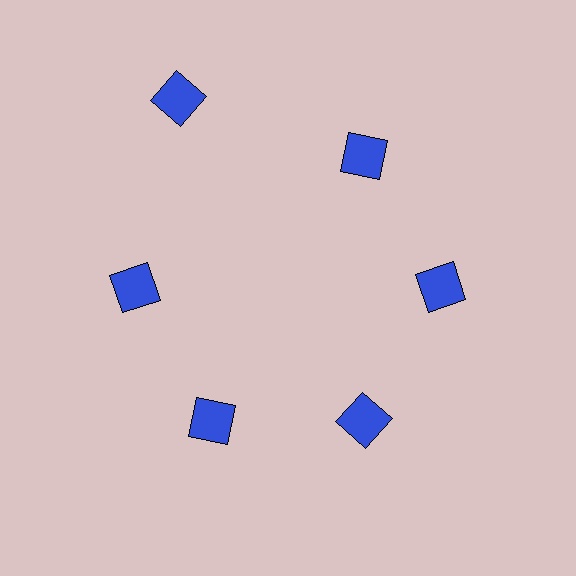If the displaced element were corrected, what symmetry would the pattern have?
It would have 6-fold rotational symmetry — the pattern would map onto itself every 60 degrees.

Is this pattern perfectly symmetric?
No. The 6 blue squares are arranged in a ring, but one element near the 11 o'clock position is pushed outward from the center, breaking the 6-fold rotational symmetry.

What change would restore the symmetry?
The symmetry would be restored by moving it inward, back onto the ring so that all 6 squares sit at equal angles and equal distance from the center.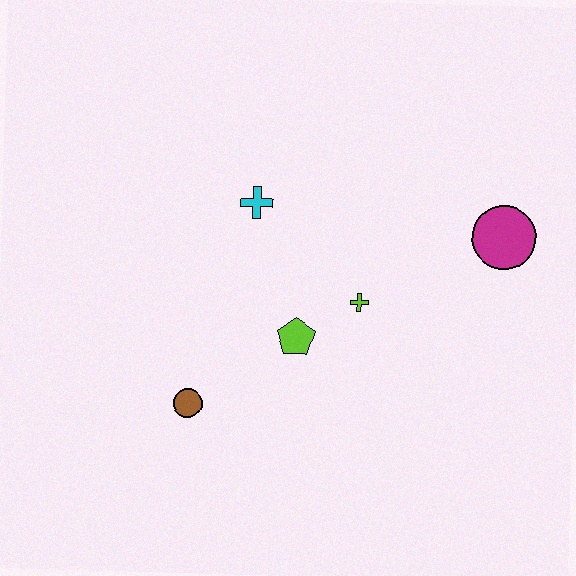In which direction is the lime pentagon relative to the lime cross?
The lime pentagon is to the left of the lime cross.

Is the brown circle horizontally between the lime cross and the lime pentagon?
No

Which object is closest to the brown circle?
The lime pentagon is closest to the brown circle.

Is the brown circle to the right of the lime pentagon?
No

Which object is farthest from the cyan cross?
The magenta circle is farthest from the cyan cross.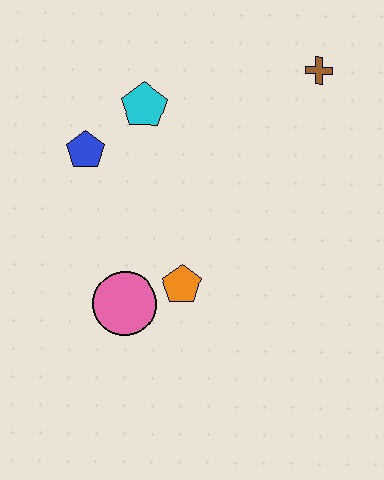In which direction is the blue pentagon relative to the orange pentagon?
The blue pentagon is above the orange pentagon.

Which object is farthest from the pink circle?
The brown cross is farthest from the pink circle.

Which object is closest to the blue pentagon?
The cyan pentagon is closest to the blue pentagon.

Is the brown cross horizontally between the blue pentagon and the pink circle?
No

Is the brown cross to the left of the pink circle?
No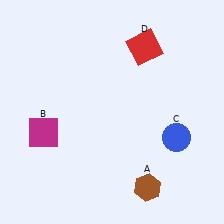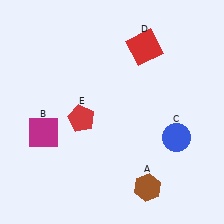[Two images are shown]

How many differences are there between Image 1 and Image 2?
There is 1 difference between the two images.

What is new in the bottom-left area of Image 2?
A red pentagon (E) was added in the bottom-left area of Image 2.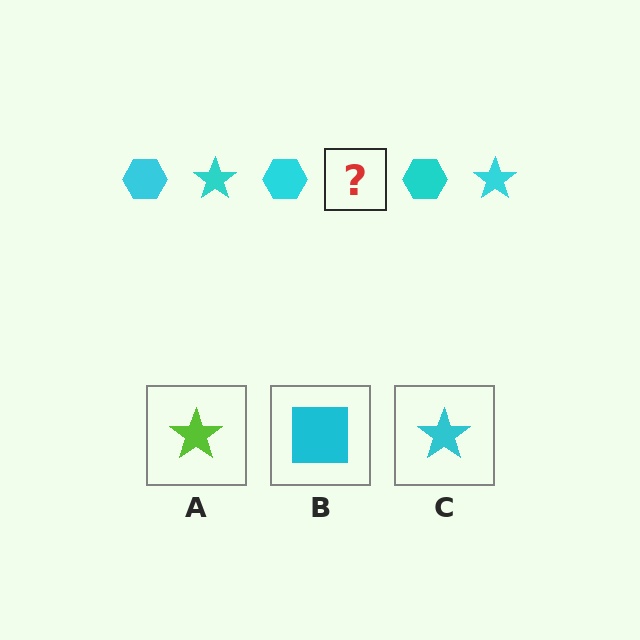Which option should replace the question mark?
Option C.